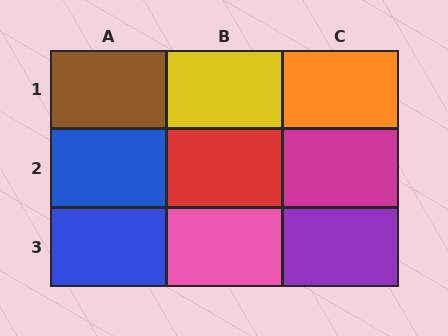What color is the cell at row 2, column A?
Blue.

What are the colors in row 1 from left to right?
Brown, yellow, orange.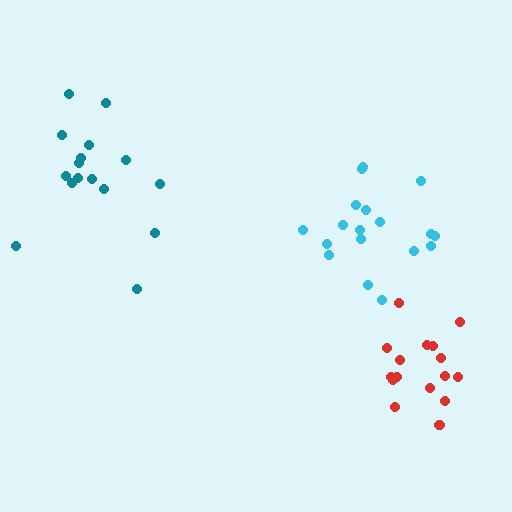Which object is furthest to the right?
The red cluster is rightmost.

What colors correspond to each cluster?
The clusters are colored: cyan, red, teal.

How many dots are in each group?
Group 1: 18 dots, Group 2: 16 dots, Group 3: 16 dots (50 total).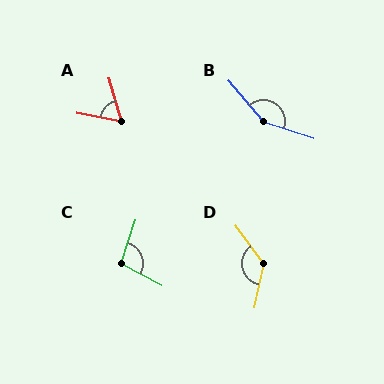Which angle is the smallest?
A, at approximately 63 degrees.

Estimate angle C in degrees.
Approximately 99 degrees.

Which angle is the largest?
B, at approximately 148 degrees.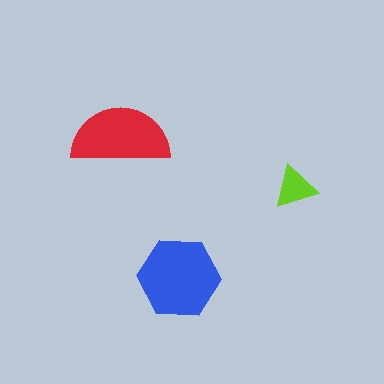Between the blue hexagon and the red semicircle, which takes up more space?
The blue hexagon.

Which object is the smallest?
The lime triangle.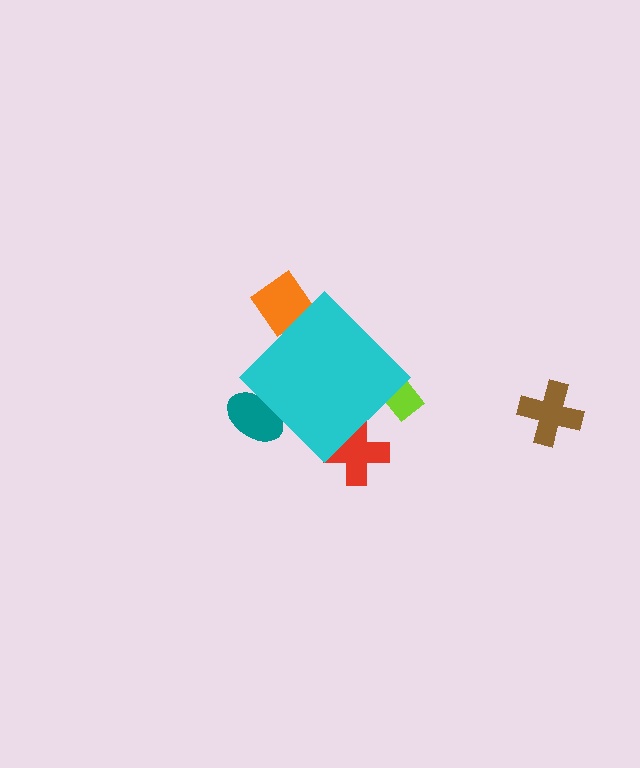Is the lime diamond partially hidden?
Yes, the lime diamond is partially hidden behind the cyan diamond.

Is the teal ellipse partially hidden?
Yes, the teal ellipse is partially hidden behind the cyan diamond.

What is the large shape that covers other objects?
A cyan diamond.